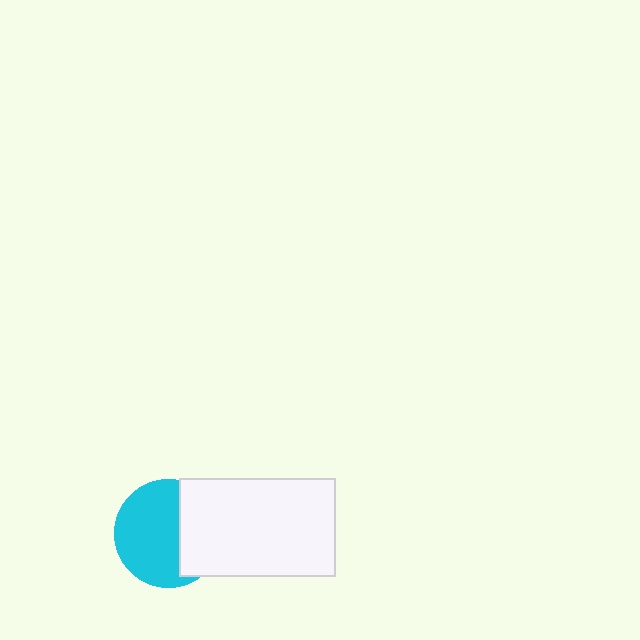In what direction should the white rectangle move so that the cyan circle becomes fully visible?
The white rectangle should move right. That is the shortest direction to clear the overlap and leave the cyan circle fully visible.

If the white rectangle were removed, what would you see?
You would see the complete cyan circle.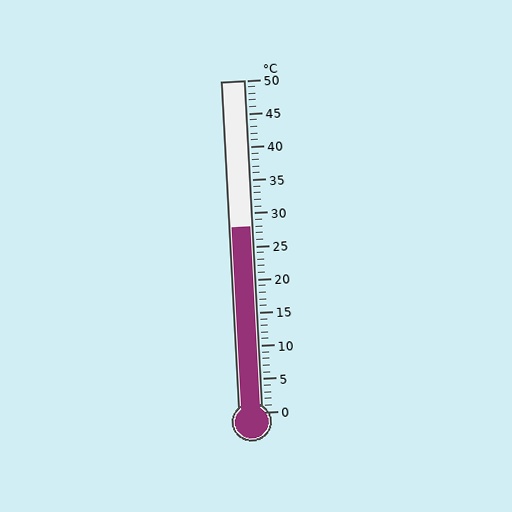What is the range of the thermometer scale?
The thermometer scale ranges from 0°C to 50°C.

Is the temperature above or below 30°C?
The temperature is below 30°C.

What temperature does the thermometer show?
The thermometer shows approximately 28°C.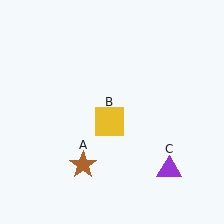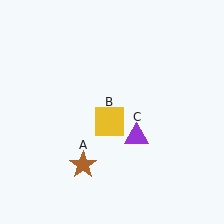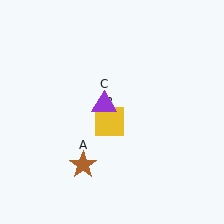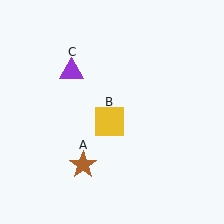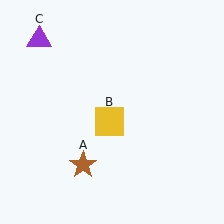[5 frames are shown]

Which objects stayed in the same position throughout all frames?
Brown star (object A) and yellow square (object B) remained stationary.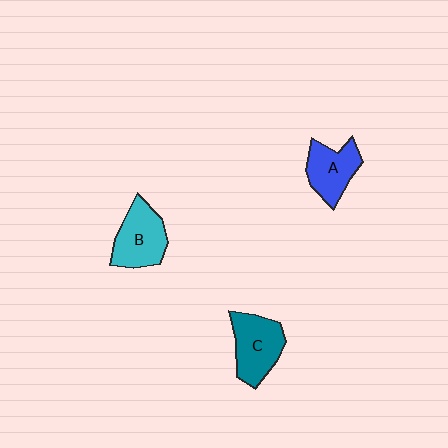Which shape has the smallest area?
Shape A (blue).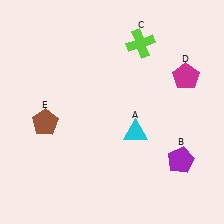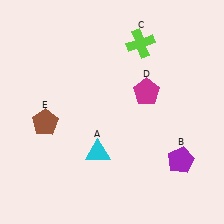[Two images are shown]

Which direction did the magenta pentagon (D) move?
The magenta pentagon (D) moved left.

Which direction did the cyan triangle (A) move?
The cyan triangle (A) moved left.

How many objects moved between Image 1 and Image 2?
2 objects moved between the two images.